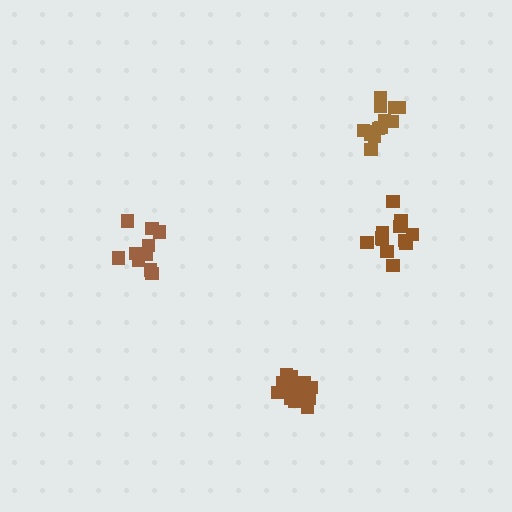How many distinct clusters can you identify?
There are 4 distinct clusters.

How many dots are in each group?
Group 1: 10 dots, Group 2: 13 dots, Group 3: 15 dots, Group 4: 13 dots (51 total).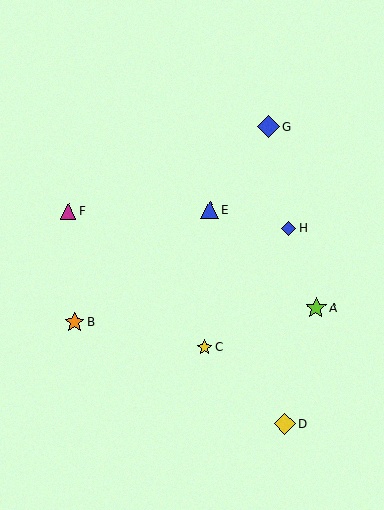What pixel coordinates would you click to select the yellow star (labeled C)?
Click at (205, 348) to select the yellow star C.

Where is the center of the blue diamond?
The center of the blue diamond is at (269, 127).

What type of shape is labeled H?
Shape H is a blue diamond.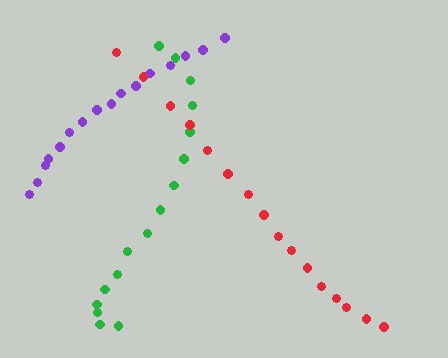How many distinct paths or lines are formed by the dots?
There are 3 distinct paths.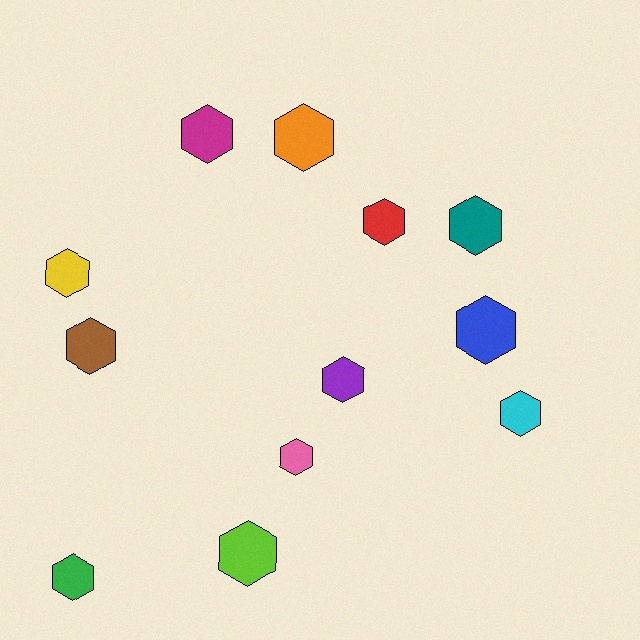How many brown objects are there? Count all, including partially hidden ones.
There is 1 brown object.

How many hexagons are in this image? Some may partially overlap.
There are 12 hexagons.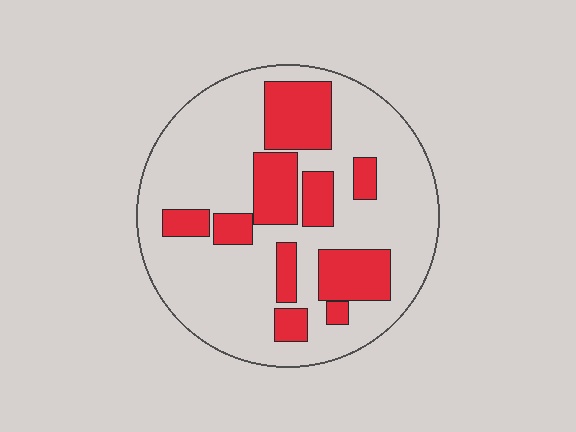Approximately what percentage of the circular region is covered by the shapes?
Approximately 30%.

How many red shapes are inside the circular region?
10.